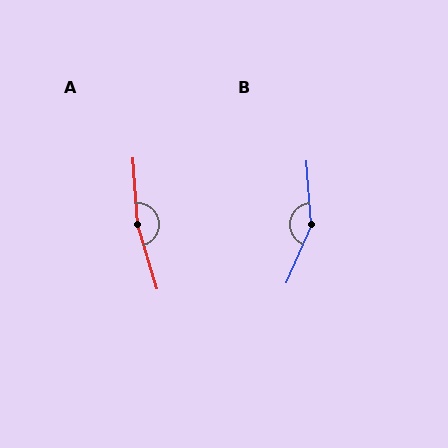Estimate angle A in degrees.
Approximately 167 degrees.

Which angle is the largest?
A, at approximately 167 degrees.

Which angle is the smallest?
B, at approximately 153 degrees.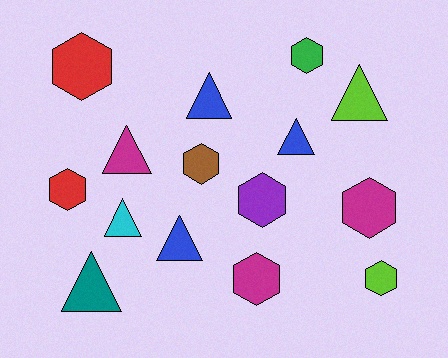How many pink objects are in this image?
There are no pink objects.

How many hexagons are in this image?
There are 8 hexagons.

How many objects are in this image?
There are 15 objects.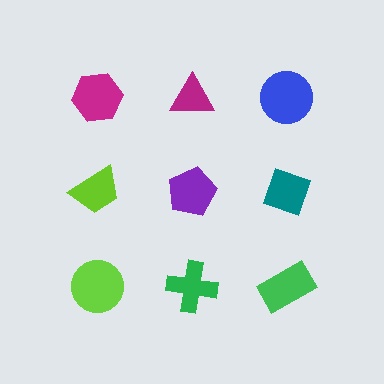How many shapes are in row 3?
3 shapes.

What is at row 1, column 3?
A blue circle.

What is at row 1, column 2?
A magenta triangle.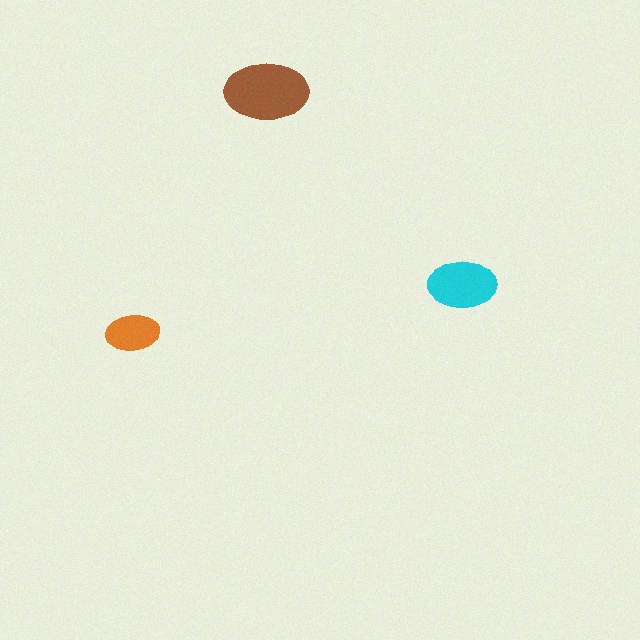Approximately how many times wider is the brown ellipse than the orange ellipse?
About 1.5 times wider.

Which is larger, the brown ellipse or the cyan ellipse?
The brown one.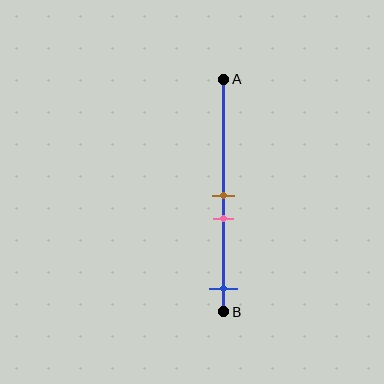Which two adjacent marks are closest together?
The brown and pink marks are the closest adjacent pair.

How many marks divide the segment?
There are 3 marks dividing the segment.